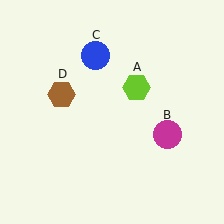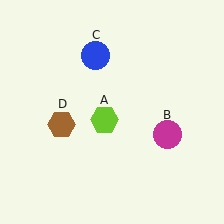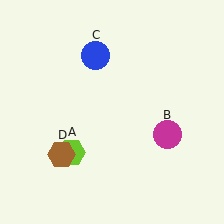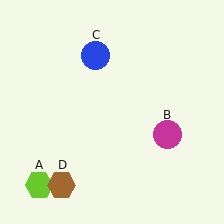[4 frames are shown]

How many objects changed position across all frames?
2 objects changed position: lime hexagon (object A), brown hexagon (object D).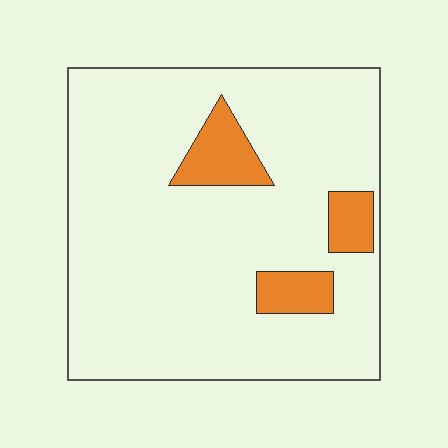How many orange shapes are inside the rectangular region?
3.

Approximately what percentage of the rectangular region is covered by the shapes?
Approximately 10%.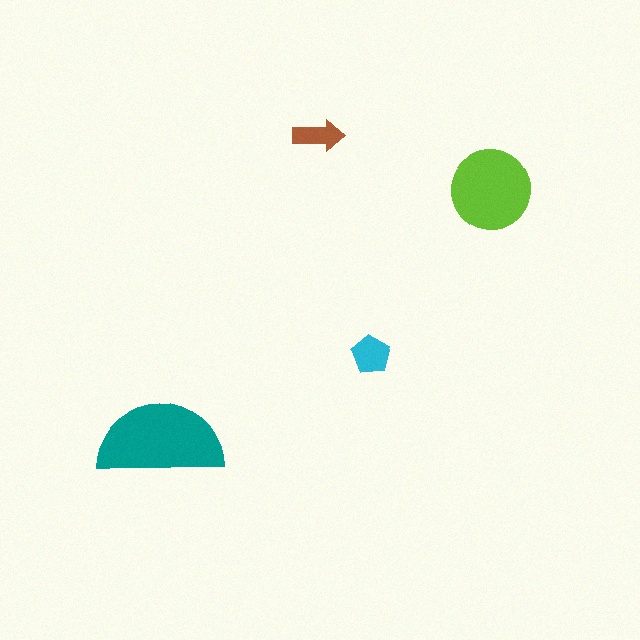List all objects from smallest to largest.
The brown arrow, the cyan pentagon, the lime circle, the teal semicircle.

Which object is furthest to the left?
The teal semicircle is leftmost.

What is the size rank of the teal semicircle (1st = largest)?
1st.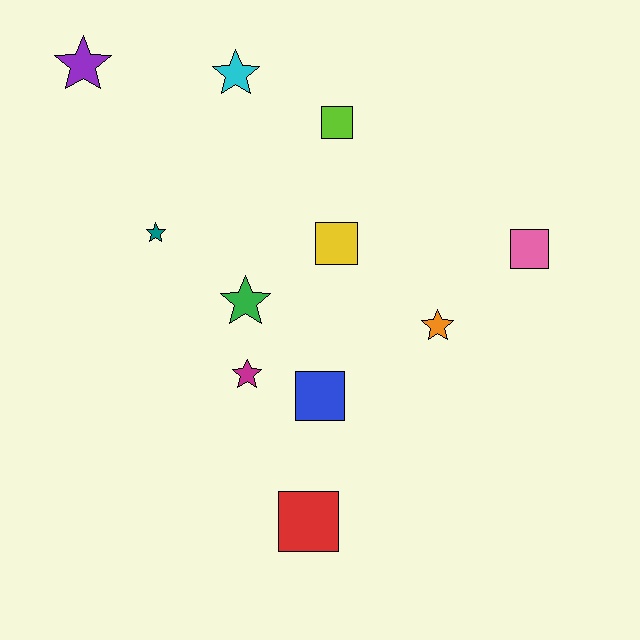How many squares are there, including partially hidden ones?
There are 5 squares.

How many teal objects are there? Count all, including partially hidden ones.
There is 1 teal object.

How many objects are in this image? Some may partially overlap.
There are 11 objects.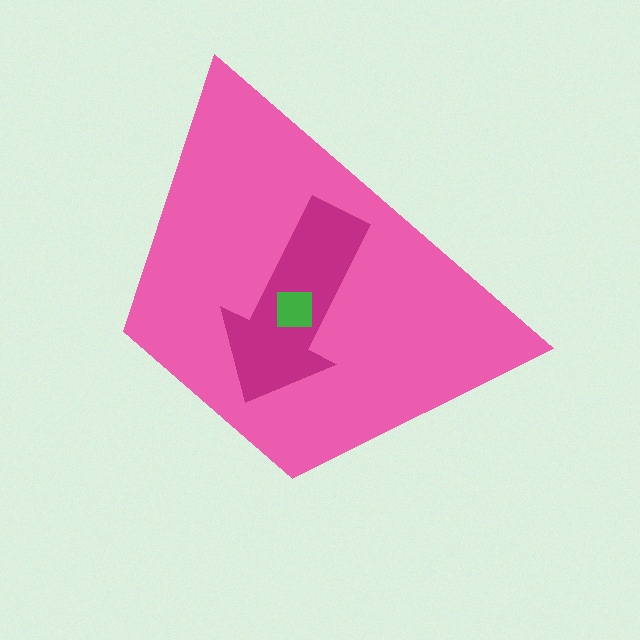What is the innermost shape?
The green square.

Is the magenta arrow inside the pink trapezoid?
Yes.